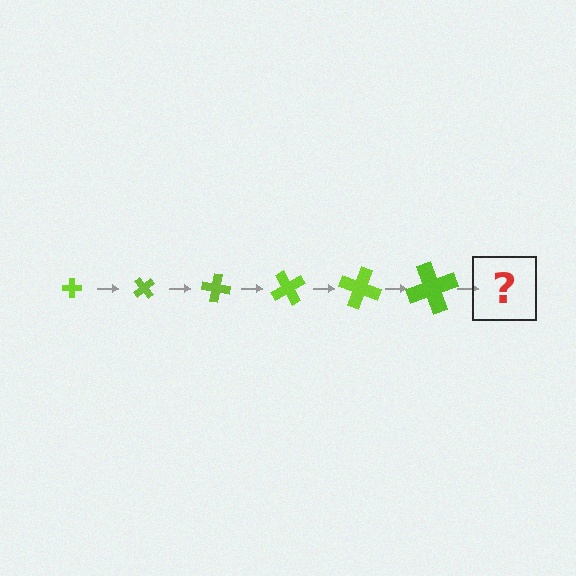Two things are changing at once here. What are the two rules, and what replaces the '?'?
The two rules are that the cross grows larger each step and it rotates 50 degrees each step. The '?' should be a cross, larger than the previous one and rotated 300 degrees from the start.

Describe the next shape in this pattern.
It should be a cross, larger than the previous one and rotated 300 degrees from the start.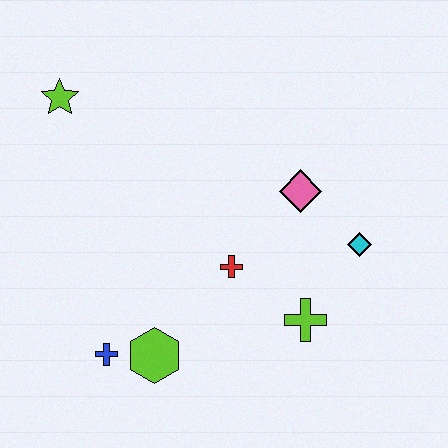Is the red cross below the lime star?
Yes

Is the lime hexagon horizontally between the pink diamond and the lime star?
Yes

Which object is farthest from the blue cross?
The cyan diamond is farthest from the blue cross.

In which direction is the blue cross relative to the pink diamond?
The blue cross is to the left of the pink diamond.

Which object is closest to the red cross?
The lime cross is closest to the red cross.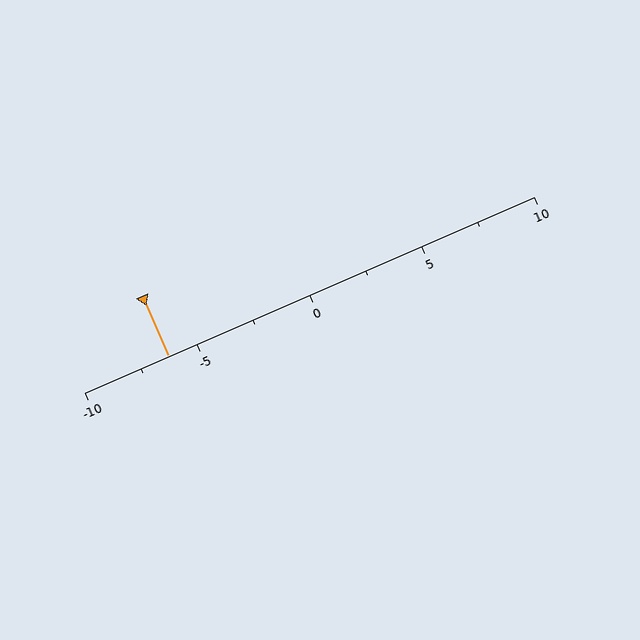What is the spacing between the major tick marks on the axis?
The major ticks are spaced 5 apart.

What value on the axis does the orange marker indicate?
The marker indicates approximately -6.2.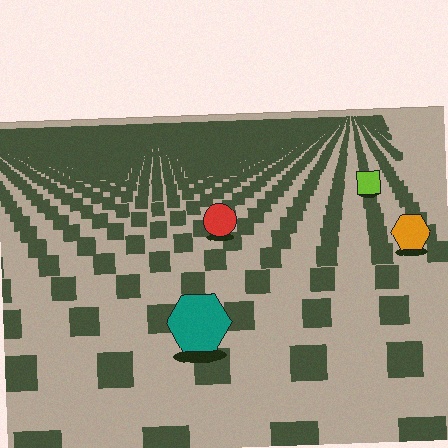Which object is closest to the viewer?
The teal hexagon is closest. The texture marks near it are larger and more spread out.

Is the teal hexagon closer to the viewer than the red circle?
Yes. The teal hexagon is closer — you can tell from the texture gradient: the ground texture is coarser near it.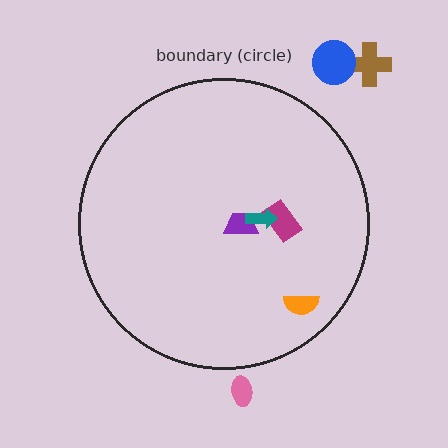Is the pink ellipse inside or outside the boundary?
Outside.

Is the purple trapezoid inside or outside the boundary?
Inside.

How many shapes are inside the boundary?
4 inside, 3 outside.